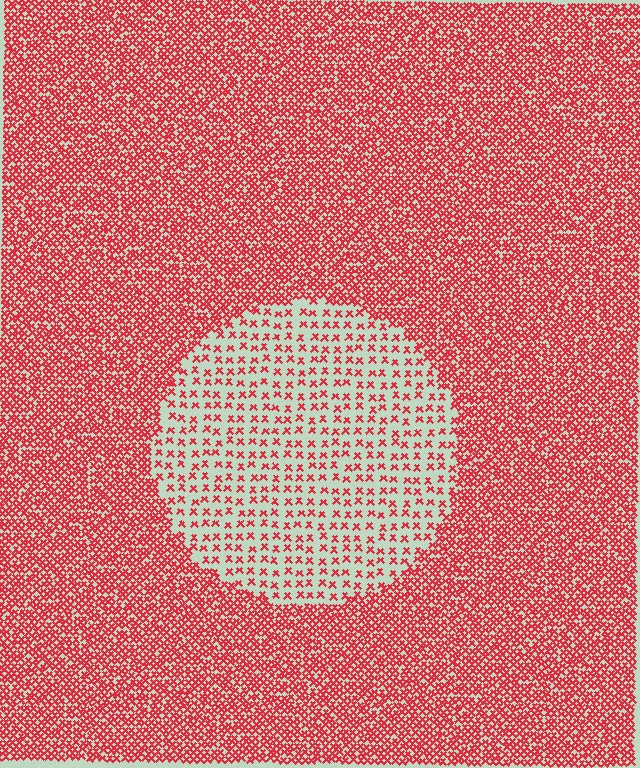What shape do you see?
I see a circle.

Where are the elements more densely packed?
The elements are more densely packed outside the circle boundary.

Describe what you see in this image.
The image contains small red elements arranged at two different densities. A circle-shaped region is visible where the elements are less densely packed than the surrounding area.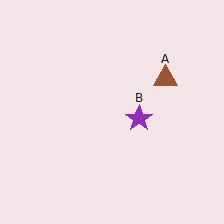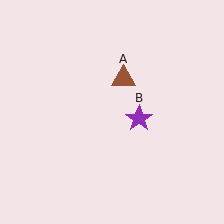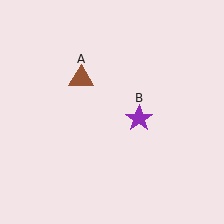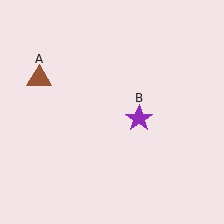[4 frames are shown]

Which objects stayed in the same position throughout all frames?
Purple star (object B) remained stationary.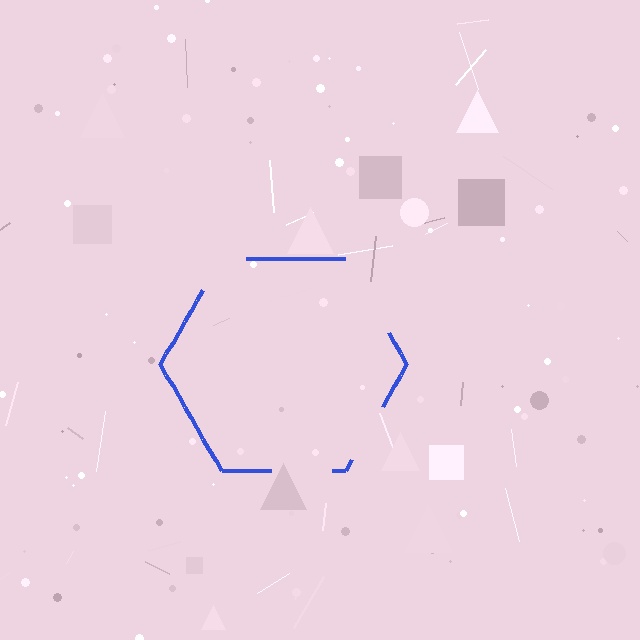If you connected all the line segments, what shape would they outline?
They would outline a hexagon.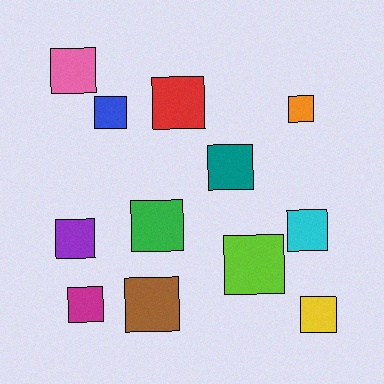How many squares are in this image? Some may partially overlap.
There are 12 squares.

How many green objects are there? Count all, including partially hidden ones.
There is 1 green object.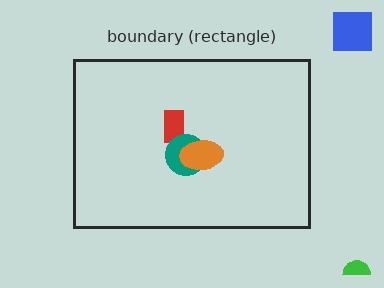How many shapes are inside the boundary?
3 inside, 2 outside.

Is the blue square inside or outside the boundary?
Outside.